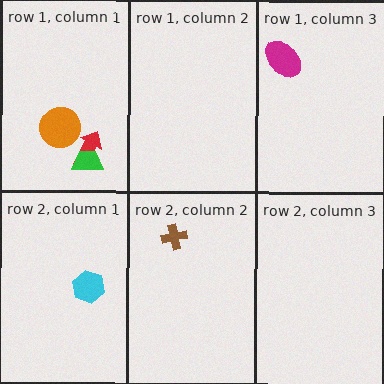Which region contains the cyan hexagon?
The row 2, column 1 region.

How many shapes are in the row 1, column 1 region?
3.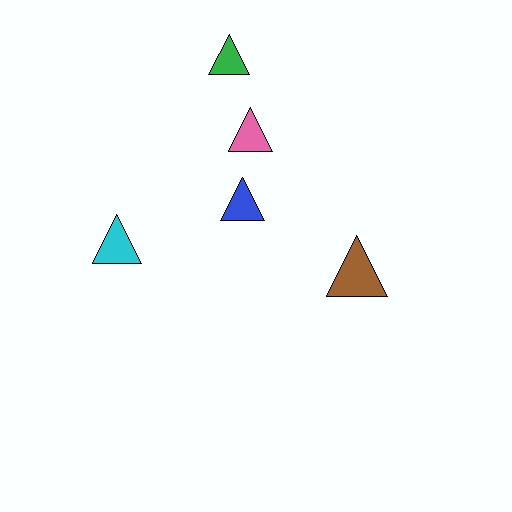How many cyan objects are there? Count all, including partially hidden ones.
There is 1 cyan object.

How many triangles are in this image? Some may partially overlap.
There are 5 triangles.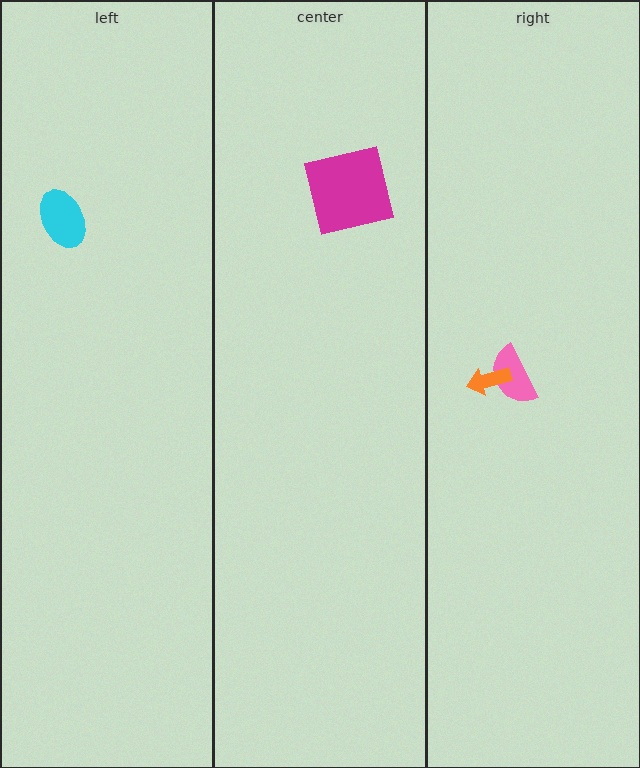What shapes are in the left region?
The cyan ellipse.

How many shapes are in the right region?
2.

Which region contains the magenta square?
The center region.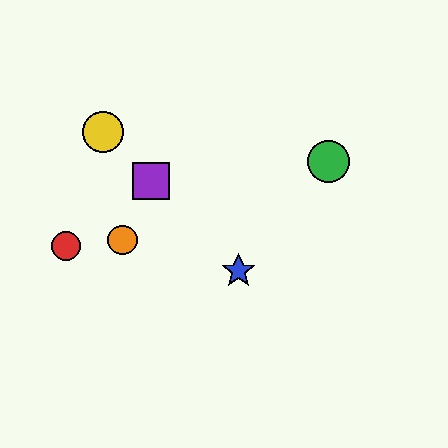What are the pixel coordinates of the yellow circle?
The yellow circle is at (103, 132).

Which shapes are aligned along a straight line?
The blue star, the yellow circle, the purple square are aligned along a straight line.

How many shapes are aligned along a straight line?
3 shapes (the blue star, the yellow circle, the purple square) are aligned along a straight line.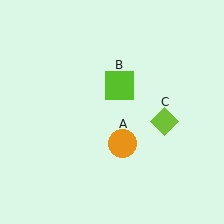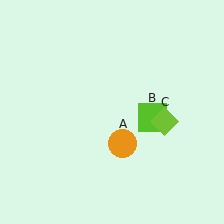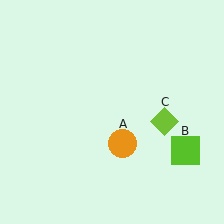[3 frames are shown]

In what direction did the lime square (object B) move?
The lime square (object B) moved down and to the right.